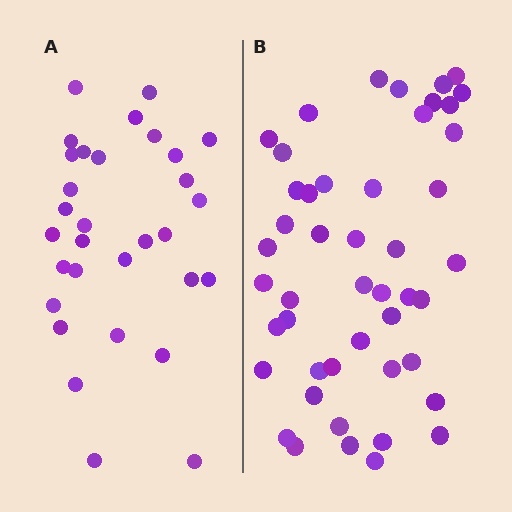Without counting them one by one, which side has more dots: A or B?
Region B (the right region) has more dots.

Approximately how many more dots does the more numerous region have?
Region B has approximately 15 more dots than region A.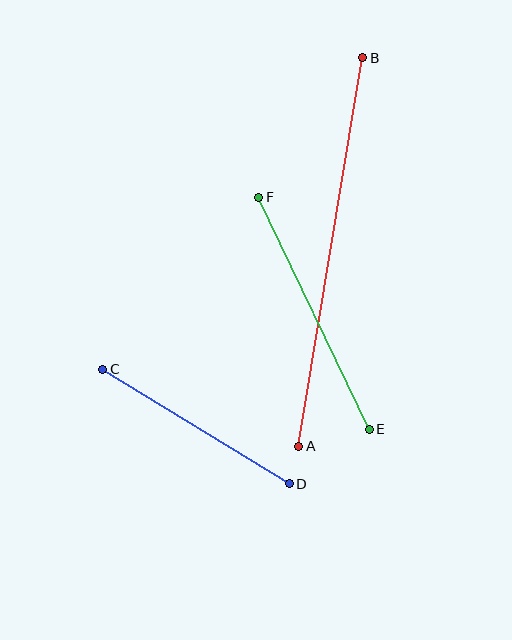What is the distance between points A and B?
The distance is approximately 394 pixels.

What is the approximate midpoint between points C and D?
The midpoint is at approximately (196, 426) pixels.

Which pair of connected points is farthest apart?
Points A and B are farthest apart.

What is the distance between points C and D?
The distance is approximately 219 pixels.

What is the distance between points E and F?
The distance is approximately 257 pixels.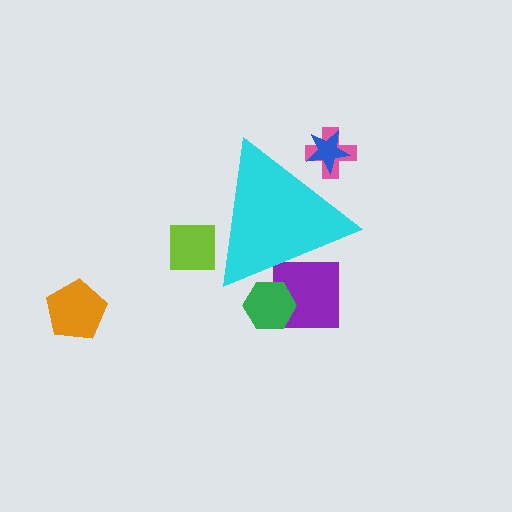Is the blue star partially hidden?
Yes, the blue star is partially hidden behind the cyan triangle.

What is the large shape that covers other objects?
A cyan triangle.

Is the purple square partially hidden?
Yes, the purple square is partially hidden behind the cyan triangle.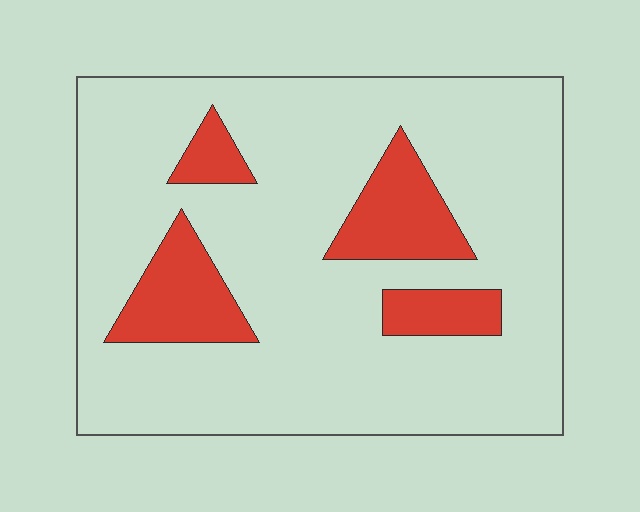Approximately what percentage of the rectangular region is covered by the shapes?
Approximately 15%.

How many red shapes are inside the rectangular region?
4.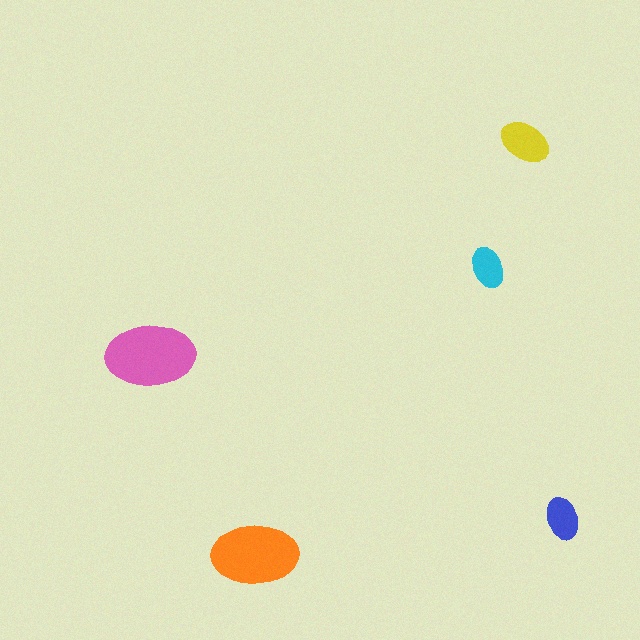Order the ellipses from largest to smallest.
the pink one, the orange one, the yellow one, the blue one, the cyan one.